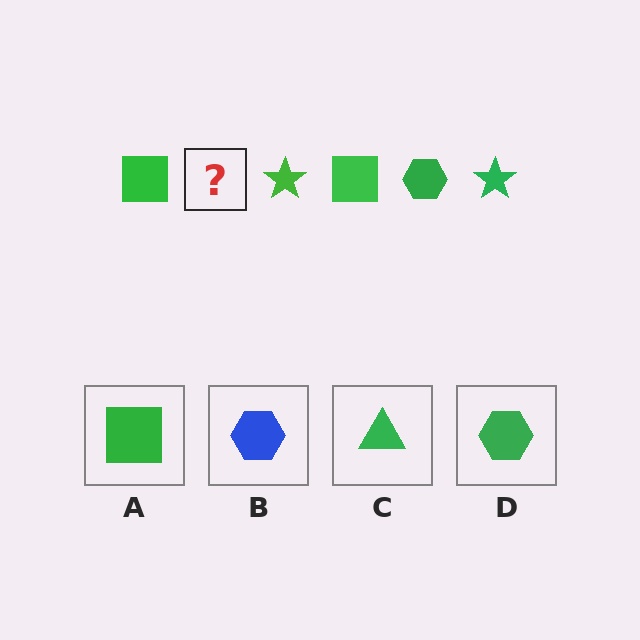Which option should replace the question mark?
Option D.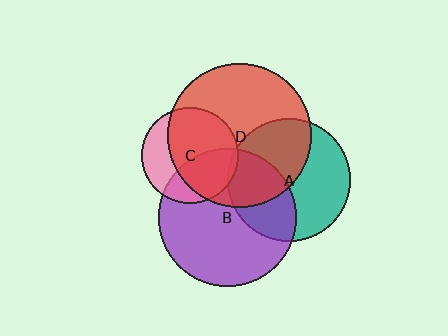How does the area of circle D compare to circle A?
Approximately 1.4 times.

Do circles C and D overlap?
Yes.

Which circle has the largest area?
Circle D (red).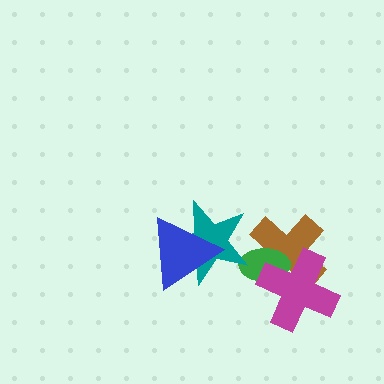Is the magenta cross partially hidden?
No, no other shape covers it.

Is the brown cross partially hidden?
Yes, it is partially covered by another shape.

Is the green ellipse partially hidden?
Yes, it is partially covered by another shape.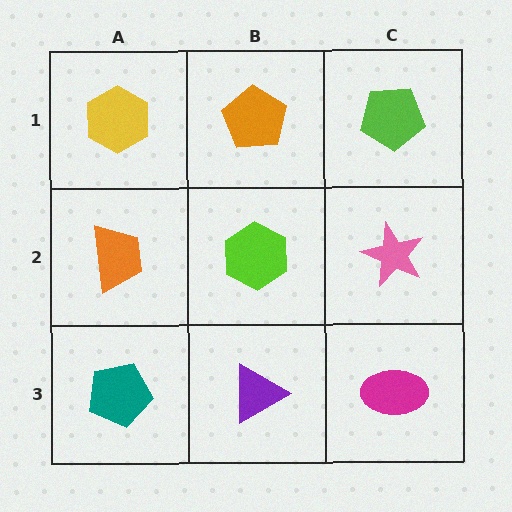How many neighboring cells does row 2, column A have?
3.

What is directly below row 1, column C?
A pink star.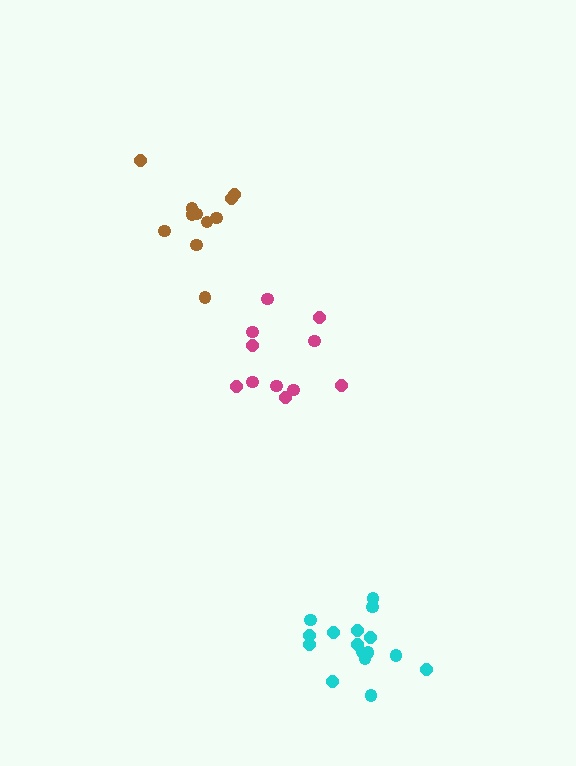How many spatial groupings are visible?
There are 3 spatial groupings.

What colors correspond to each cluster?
The clusters are colored: cyan, magenta, brown.